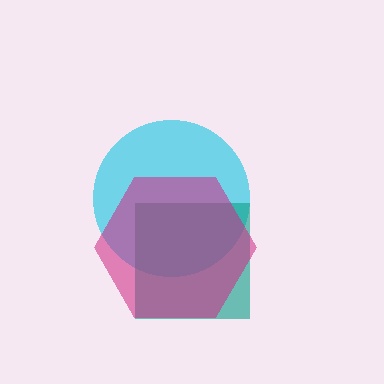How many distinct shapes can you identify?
There are 3 distinct shapes: a cyan circle, a teal square, a magenta hexagon.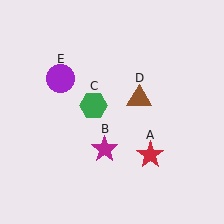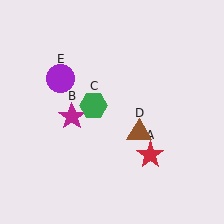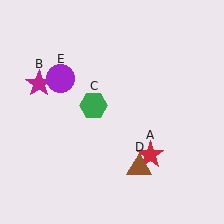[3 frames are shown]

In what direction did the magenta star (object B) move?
The magenta star (object B) moved up and to the left.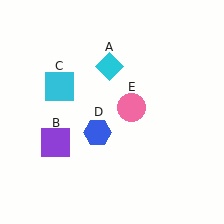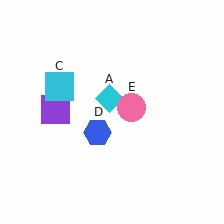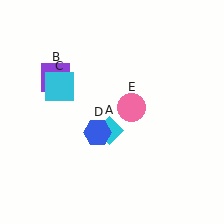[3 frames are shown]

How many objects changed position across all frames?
2 objects changed position: cyan diamond (object A), purple square (object B).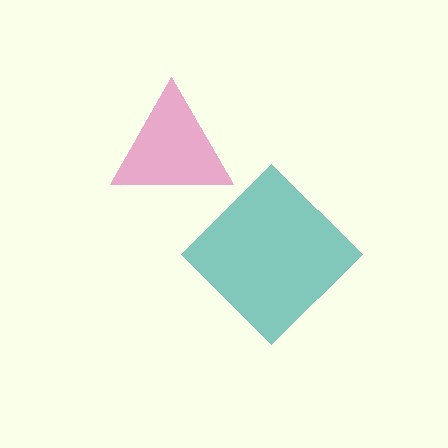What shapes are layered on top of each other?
The layered shapes are: a teal diamond, a pink triangle.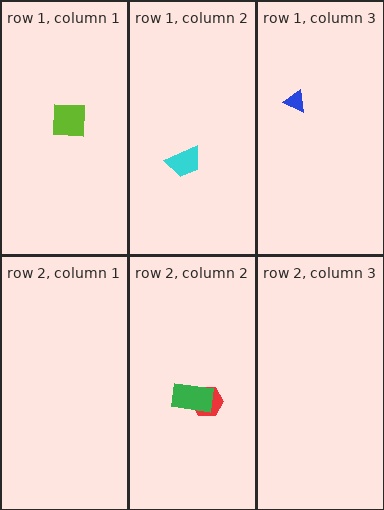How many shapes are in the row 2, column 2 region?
2.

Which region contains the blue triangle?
The row 1, column 3 region.